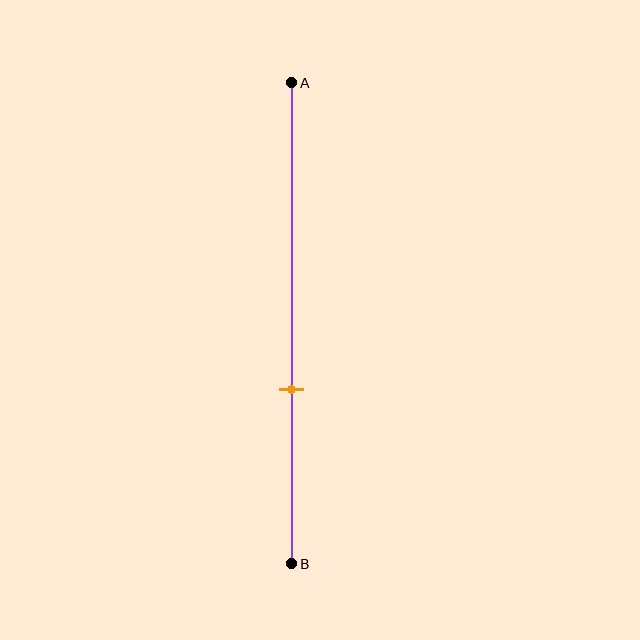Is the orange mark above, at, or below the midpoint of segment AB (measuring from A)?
The orange mark is below the midpoint of segment AB.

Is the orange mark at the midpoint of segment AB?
No, the mark is at about 65% from A, not at the 50% midpoint.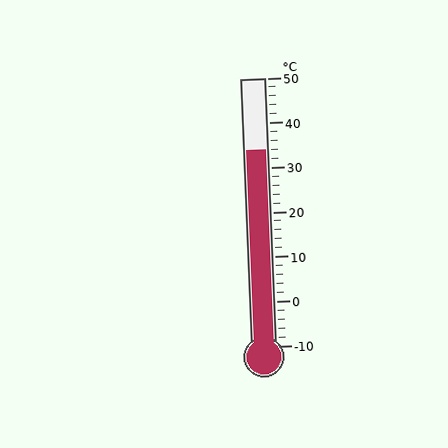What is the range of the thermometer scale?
The thermometer scale ranges from -10°C to 50°C.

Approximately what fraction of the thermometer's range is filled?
The thermometer is filled to approximately 75% of its range.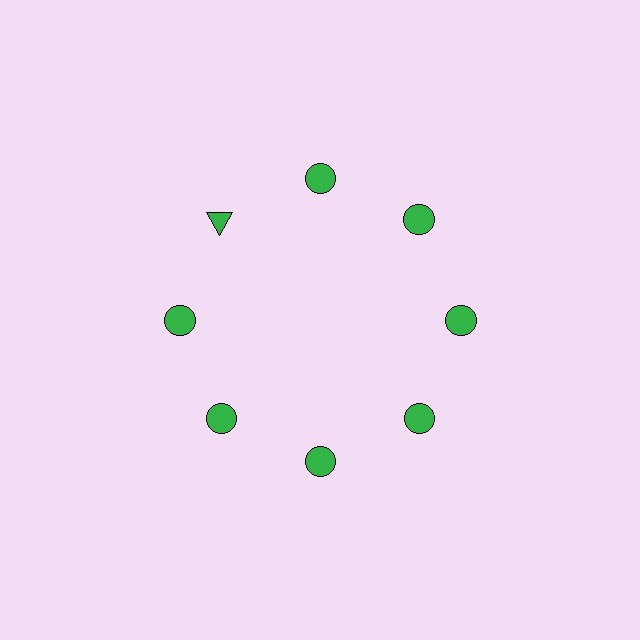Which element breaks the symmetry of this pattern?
The green triangle at roughly the 10 o'clock position breaks the symmetry. All other shapes are green circles.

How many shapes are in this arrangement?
There are 8 shapes arranged in a ring pattern.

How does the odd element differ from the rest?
It has a different shape: triangle instead of circle.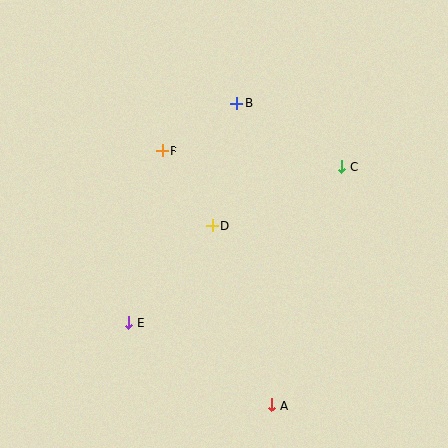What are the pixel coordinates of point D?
Point D is at (212, 226).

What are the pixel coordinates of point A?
Point A is at (272, 405).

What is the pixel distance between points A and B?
The distance between A and B is 304 pixels.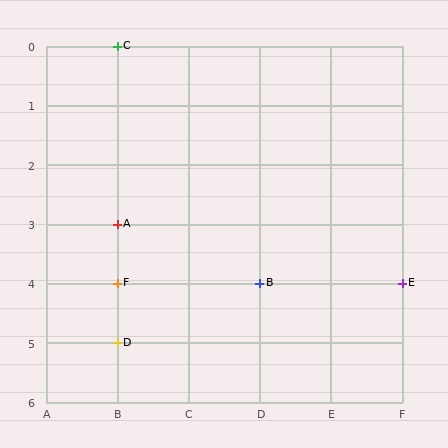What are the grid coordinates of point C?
Point C is at grid coordinates (B, 0).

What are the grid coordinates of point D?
Point D is at grid coordinates (B, 5).